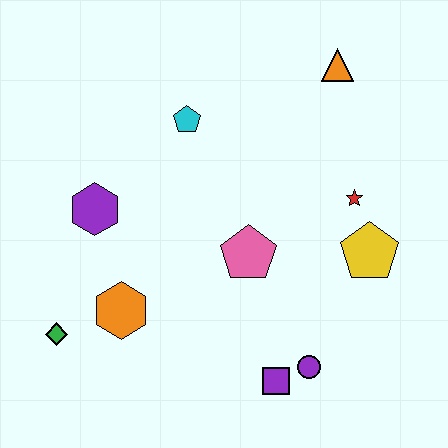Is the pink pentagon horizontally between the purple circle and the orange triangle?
No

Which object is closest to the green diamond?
The orange hexagon is closest to the green diamond.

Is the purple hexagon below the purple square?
No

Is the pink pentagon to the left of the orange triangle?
Yes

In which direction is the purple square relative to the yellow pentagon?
The purple square is below the yellow pentagon.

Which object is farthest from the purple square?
The orange triangle is farthest from the purple square.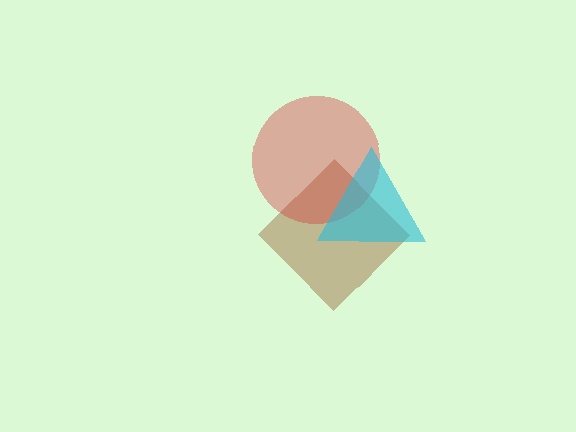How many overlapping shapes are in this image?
There are 3 overlapping shapes in the image.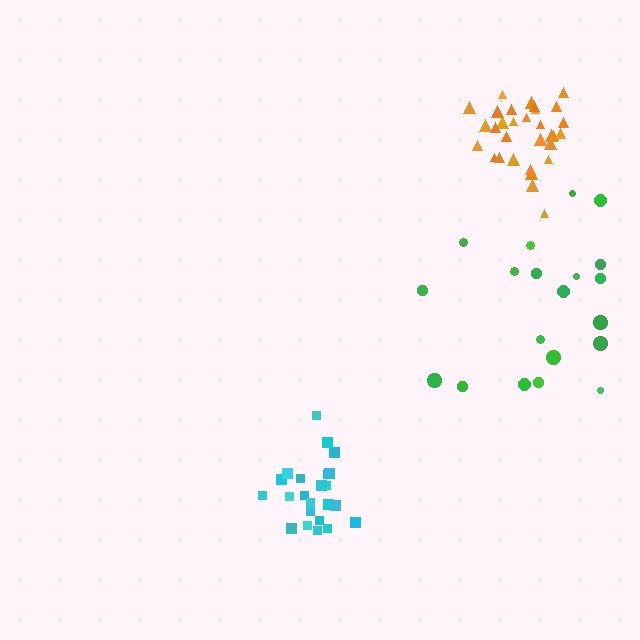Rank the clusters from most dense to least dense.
orange, cyan, green.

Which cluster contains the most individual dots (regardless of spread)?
Orange (31).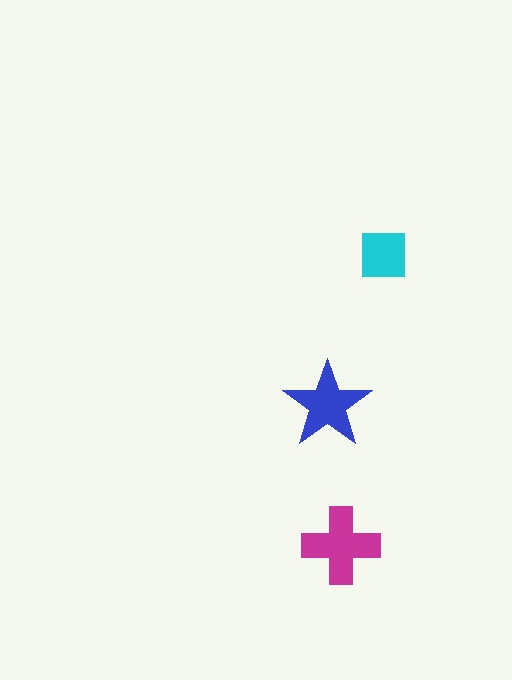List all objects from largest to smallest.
The magenta cross, the blue star, the cyan square.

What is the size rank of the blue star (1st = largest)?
2nd.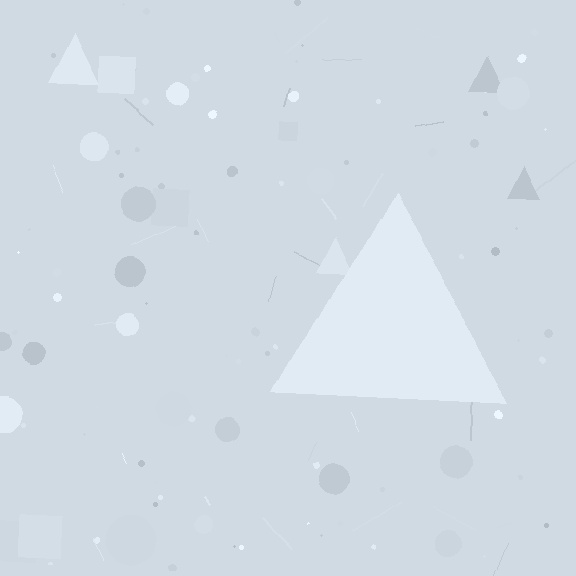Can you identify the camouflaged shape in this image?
The camouflaged shape is a triangle.